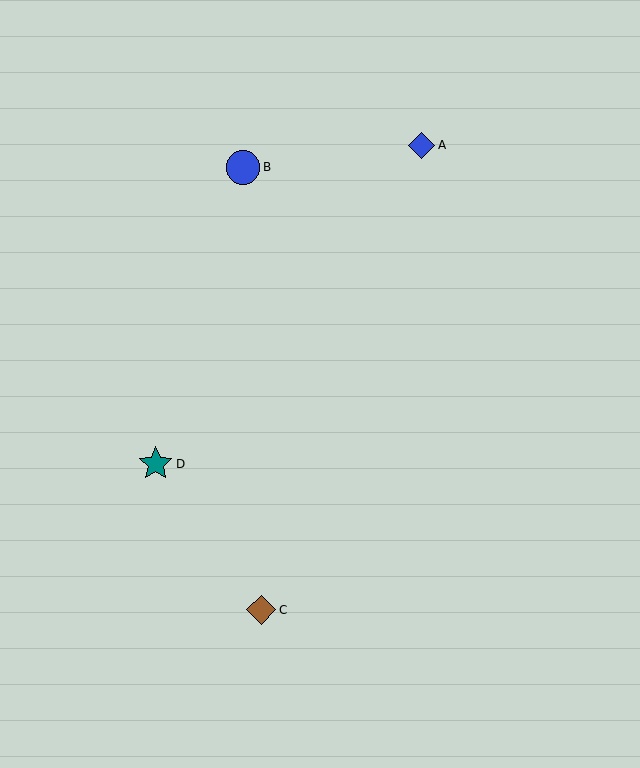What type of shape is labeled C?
Shape C is a brown diamond.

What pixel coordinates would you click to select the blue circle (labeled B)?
Click at (243, 167) to select the blue circle B.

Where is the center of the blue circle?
The center of the blue circle is at (243, 167).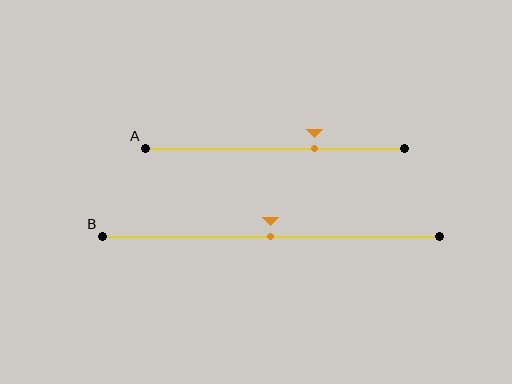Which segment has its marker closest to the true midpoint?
Segment B has its marker closest to the true midpoint.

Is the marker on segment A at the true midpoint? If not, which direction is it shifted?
No, the marker on segment A is shifted to the right by about 15% of the segment length.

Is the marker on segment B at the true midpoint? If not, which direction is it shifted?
Yes, the marker on segment B is at the true midpoint.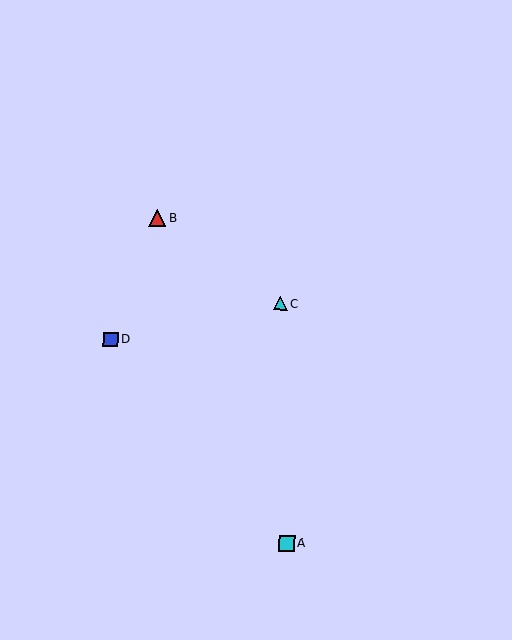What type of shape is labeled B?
Shape B is a red triangle.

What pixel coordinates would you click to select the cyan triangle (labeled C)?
Click at (281, 303) to select the cyan triangle C.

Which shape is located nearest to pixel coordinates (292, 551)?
The cyan square (labeled A) at (287, 543) is nearest to that location.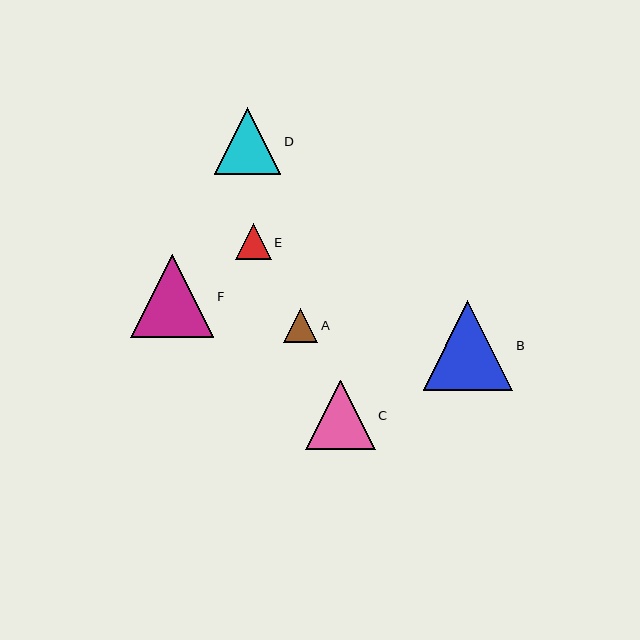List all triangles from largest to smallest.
From largest to smallest: B, F, C, D, E, A.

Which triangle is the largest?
Triangle B is the largest with a size of approximately 90 pixels.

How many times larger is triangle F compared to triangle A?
Triangle F is approximately 2.4 times the size of triangle A.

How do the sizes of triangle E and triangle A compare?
Triangle E and triangle A are approximately the same size.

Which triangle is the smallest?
Triangle A is the smallest with a size of approximately 34 pixels.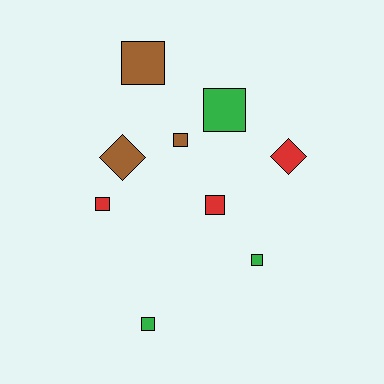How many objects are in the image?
There are 9 objects.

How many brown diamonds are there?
There is 1 brown diamond.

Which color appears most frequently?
Brown, with 3 objects.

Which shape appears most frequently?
Square, with 7 objects.